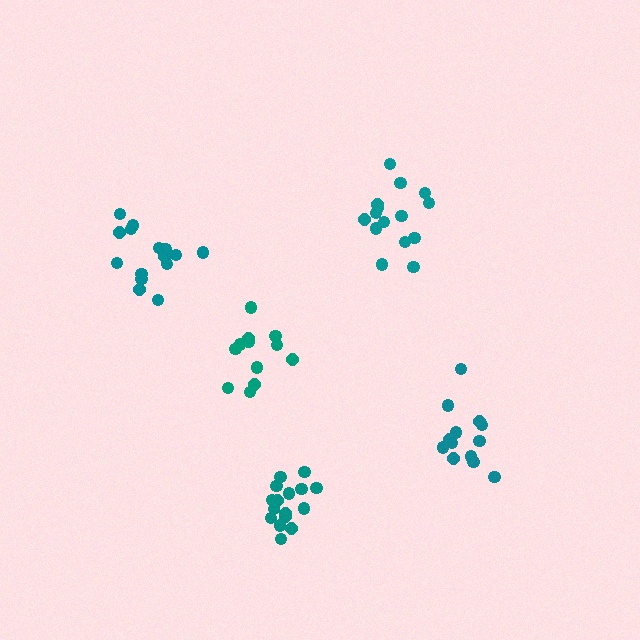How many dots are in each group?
Group 1: 16 dots, Group 2: 16 dots, Group 3: 12 dots, Group 4: 13 dots, Group 5: 15 dots (72 total).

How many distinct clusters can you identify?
There are 5 distinct clusters.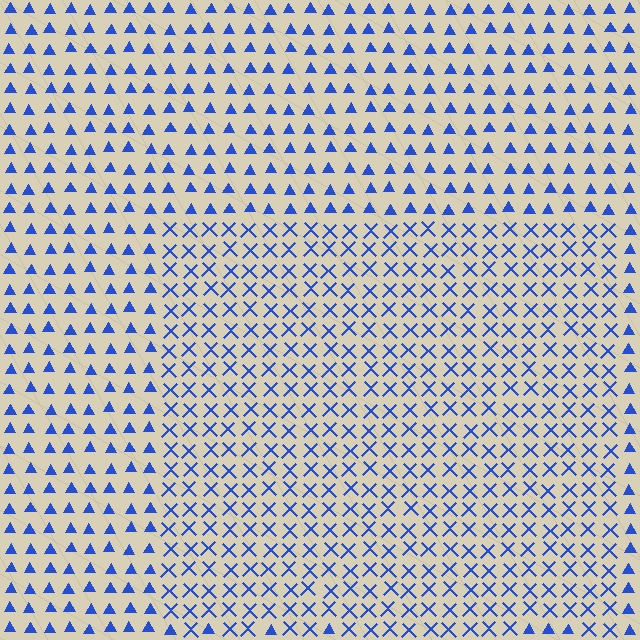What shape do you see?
I see a rectangle.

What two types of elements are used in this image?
The image uses X marks inside the rectangle region and triangles outside it.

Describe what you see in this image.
The image is filled with small blue elements arranged in a uniform grid. A rectangle-shaped region contains X marks, while the surrounding area contains triangles. The boundary is defined purely by the change in element shape.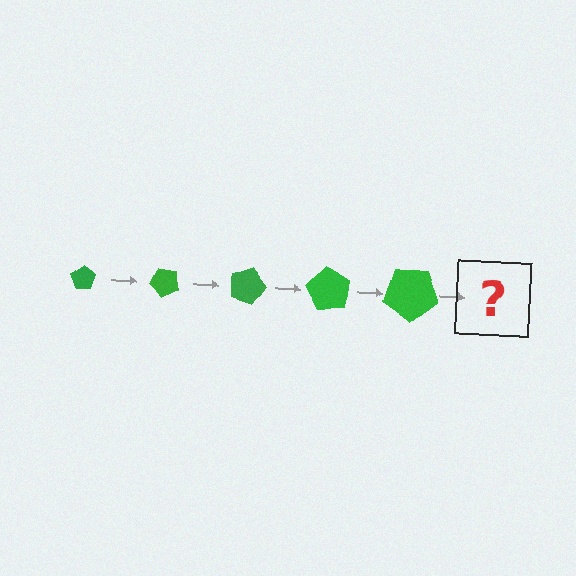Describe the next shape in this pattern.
It should be a pentagon, larger than the previous one and rotated 225 degrees from the start.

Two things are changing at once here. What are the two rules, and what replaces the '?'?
The two rules are that the pentagon grows larger each step and it rotates 45 degrees each step. The '?' should be a pentagon, larger than the previous one and rotated 225 degrees from the start.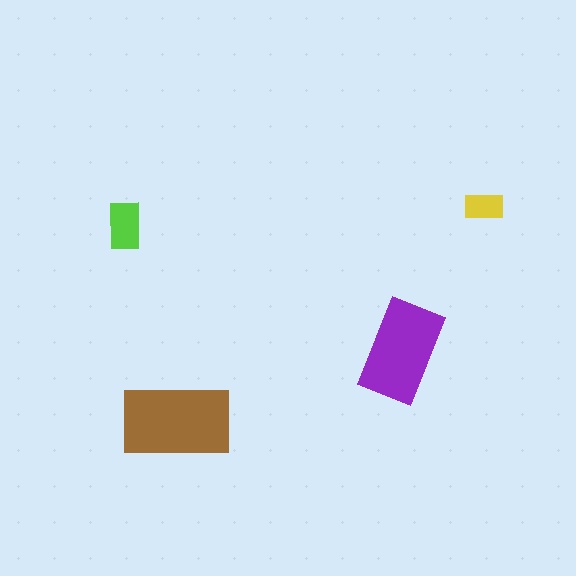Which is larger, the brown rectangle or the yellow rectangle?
The brown one.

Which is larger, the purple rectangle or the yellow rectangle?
The purple one.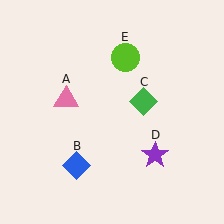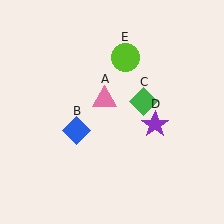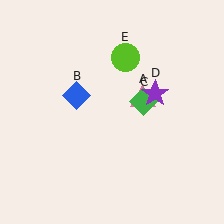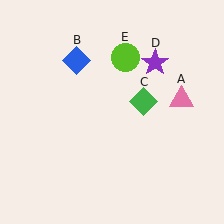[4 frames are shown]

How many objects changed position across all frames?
3 objects changed position: pink triangle (object A), blue diamond (object B), purple star (object D).